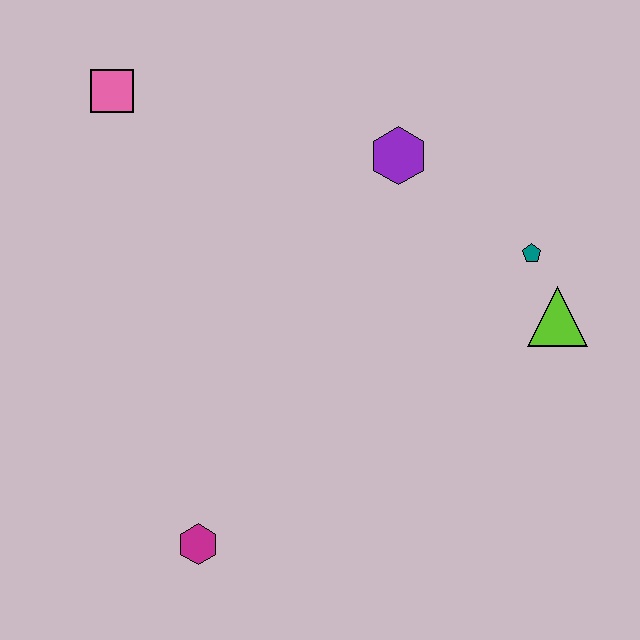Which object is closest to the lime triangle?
The teal pentagon is closest to the lime triangle.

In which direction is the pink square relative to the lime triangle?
The pink square is to the left of the lime triangle.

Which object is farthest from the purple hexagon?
The magenta hexagon is farthest from the purple hexagon.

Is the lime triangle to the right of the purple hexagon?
Yes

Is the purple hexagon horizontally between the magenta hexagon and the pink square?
No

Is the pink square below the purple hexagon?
No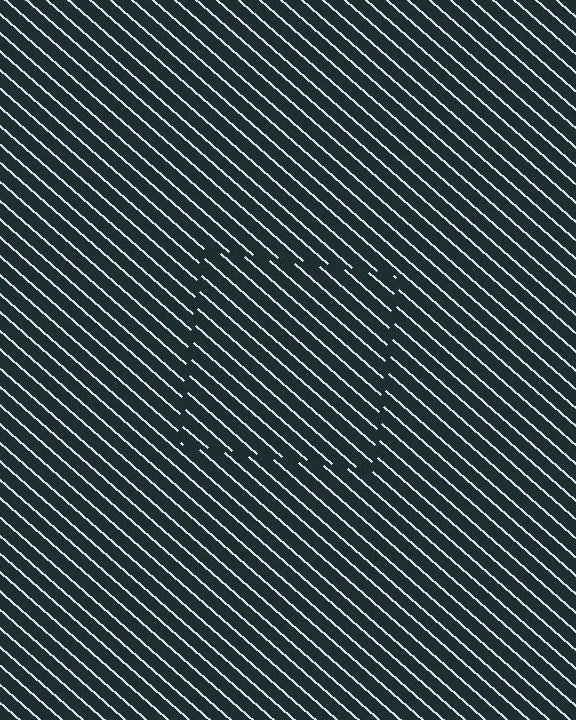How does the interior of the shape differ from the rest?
The interior of the shape contains the same grating, shifted by half a period — the contour is defined by the phase discontinuity where line-ends from the inner and outer gratings abut.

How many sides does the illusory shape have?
4 sides — the line-ends trace a square.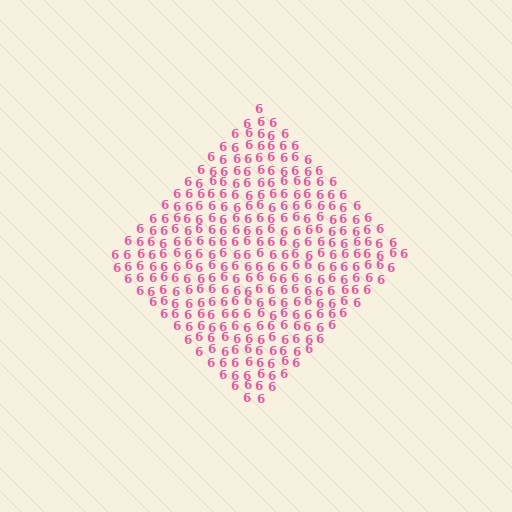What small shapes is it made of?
It is made of small digit 6's.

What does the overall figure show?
The overall figure shows a diamond.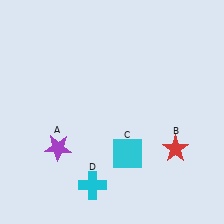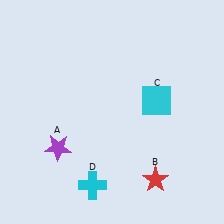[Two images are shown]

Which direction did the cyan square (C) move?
The cyan square (C) moved up.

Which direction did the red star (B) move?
The red star (B) moved down.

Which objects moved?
The objects that moved are: the red star (B), the cyan square (C).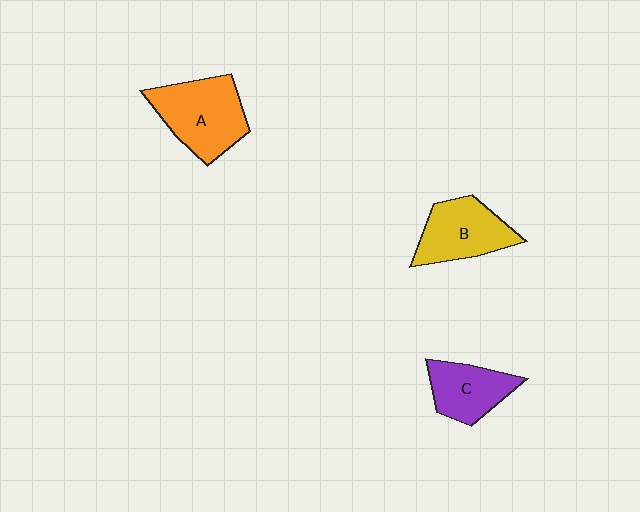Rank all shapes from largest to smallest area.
From largest to smallest: A (orange), B (yellow), C (purple).